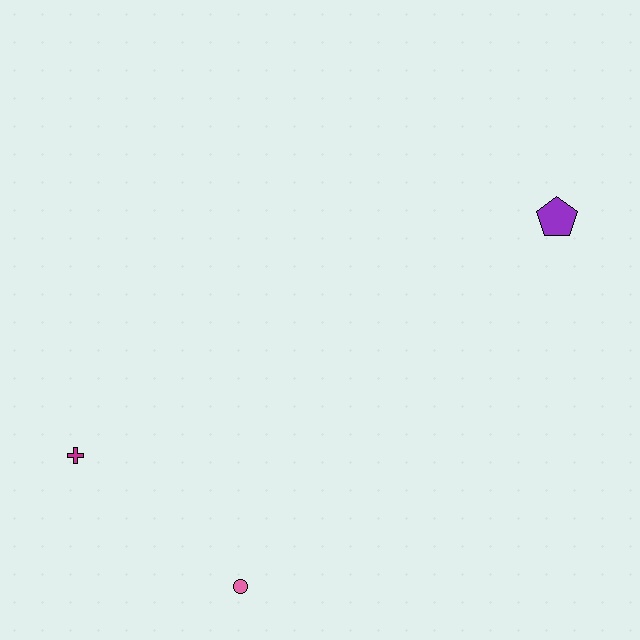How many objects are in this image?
There are 3 objects.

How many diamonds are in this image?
There are no diamonds.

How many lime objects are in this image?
There are no lime objects.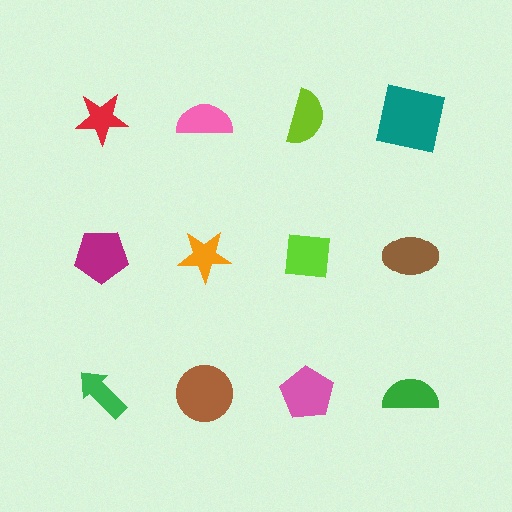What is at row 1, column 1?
A red star.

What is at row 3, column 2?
A brown circle.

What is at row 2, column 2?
An orange star.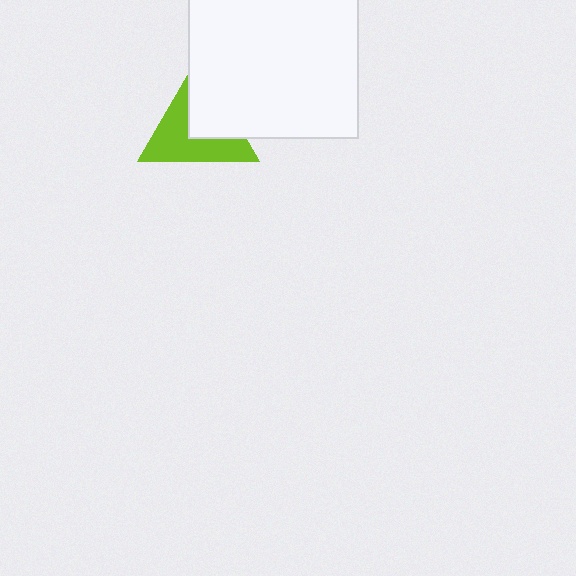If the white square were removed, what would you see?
You would see the complete lime triangle.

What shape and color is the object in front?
The object in front is a white square.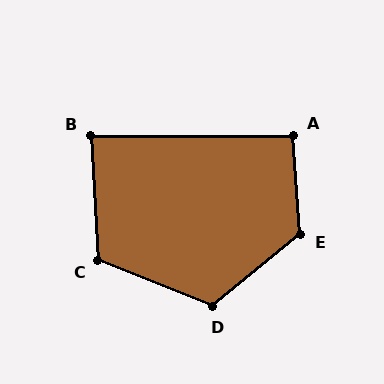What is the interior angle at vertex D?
Approximately 119 degrees (obtuse).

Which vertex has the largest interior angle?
E, at approximately 126 degrees.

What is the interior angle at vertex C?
Approximately 115 degrees (obtuse).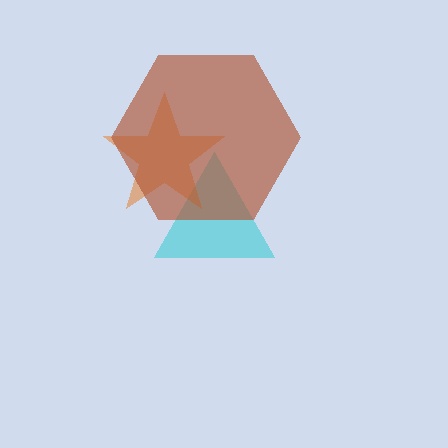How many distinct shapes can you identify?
There are 3 distinct shapes: a cyan triangle, an orange star, a brown hexagon.